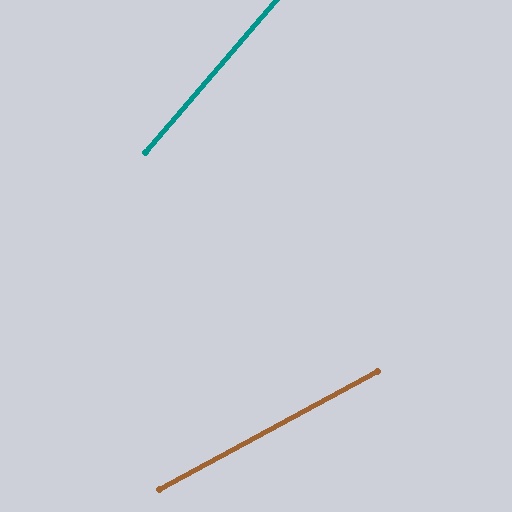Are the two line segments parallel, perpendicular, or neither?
Neither parallel nor perpendicular — they differ by about 21°.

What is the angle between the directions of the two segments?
Approximately 21 degrees.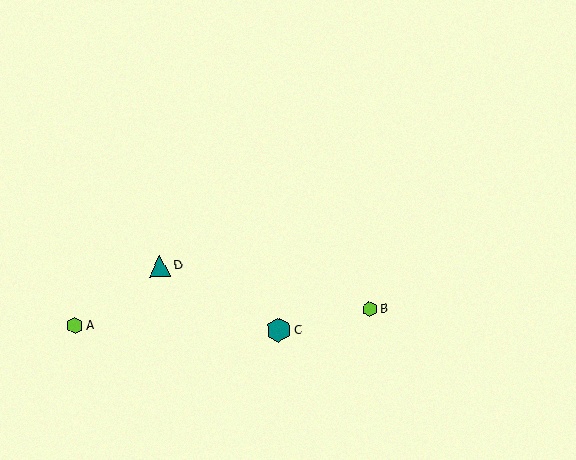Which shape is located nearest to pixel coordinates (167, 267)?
The teal triangle (labeled D) at (160, 266) is nearest to that location.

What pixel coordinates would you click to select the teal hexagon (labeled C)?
Click at (279, 330) to select the teal hexagon C.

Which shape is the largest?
The teal hexagon (labeled C) is the largest.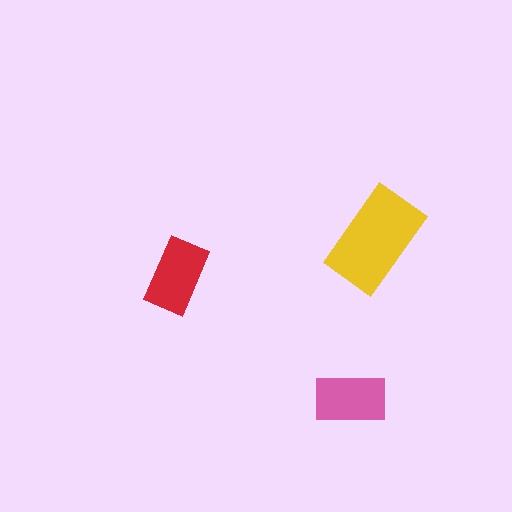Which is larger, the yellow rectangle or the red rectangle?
The yellow one.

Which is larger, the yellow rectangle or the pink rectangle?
The yellow one.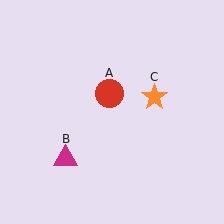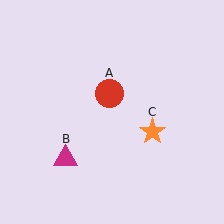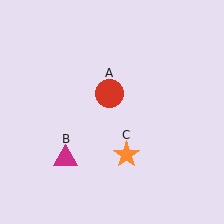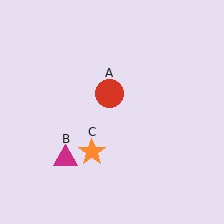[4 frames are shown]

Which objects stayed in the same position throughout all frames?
Red circle (object A) and magenta triangle (object B) remained stationary.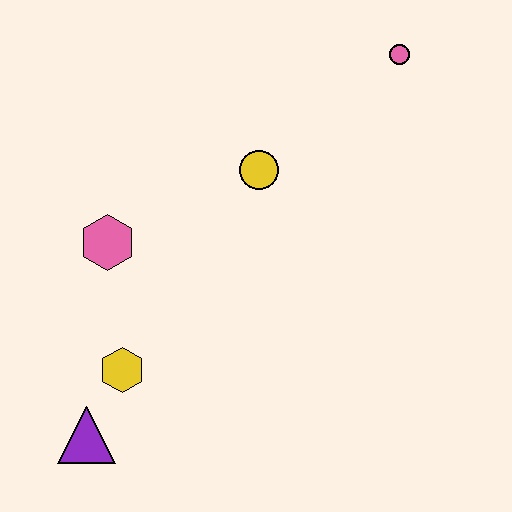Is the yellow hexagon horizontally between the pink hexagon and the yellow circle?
Yes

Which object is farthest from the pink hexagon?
The pink circle is farthest from the pink hexagon.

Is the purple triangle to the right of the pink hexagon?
No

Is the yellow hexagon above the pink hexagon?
No